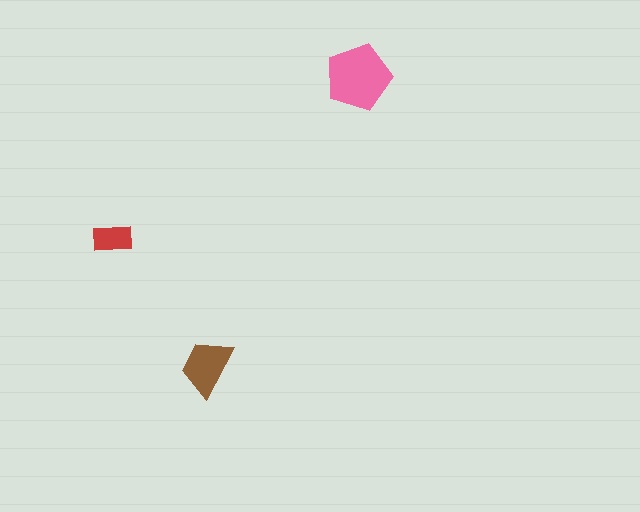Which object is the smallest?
The red rectangle.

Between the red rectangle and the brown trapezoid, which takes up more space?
The brown trapezoid.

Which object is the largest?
The pink pentagon.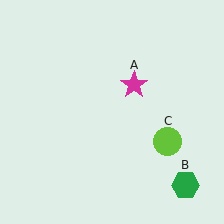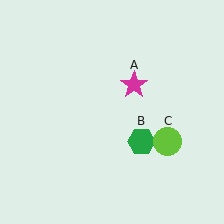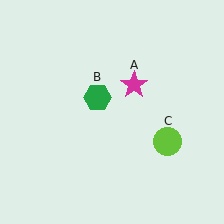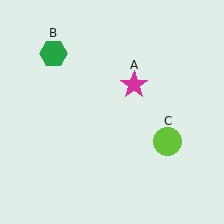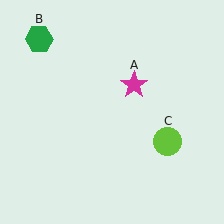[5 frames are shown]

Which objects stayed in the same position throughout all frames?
Magenta star (object A) and lime circle (object C) remained stationary.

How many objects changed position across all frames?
1 object changed position: green hexagon (object B).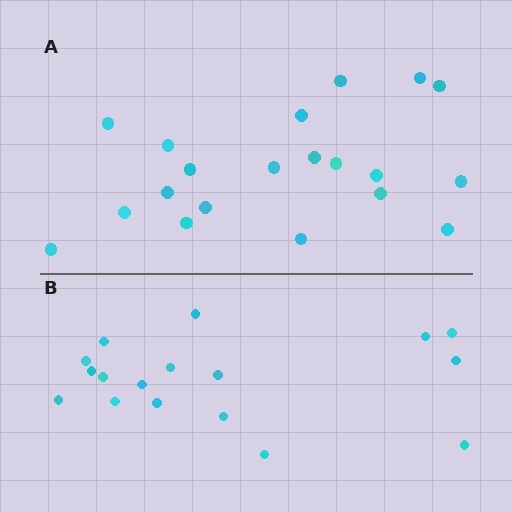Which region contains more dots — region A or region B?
Region A (the top region) has more dots.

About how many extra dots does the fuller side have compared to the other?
Region A has just a few more — roughly 2 or 3 more dots than region B.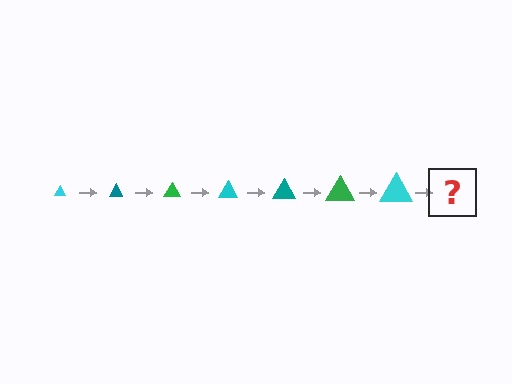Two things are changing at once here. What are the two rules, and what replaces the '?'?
The two rules are that the triangle grows larger each step and the color cycles through cyan, teal, and green. The '?' should be a teal triangle, larger than the previous one.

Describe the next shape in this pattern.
It should be a teal triangle, larger than the previous one.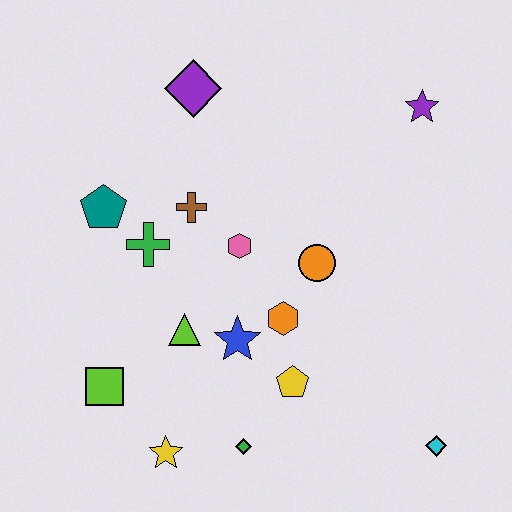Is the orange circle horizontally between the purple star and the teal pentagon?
Yes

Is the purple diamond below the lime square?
No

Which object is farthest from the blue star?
The purple star is farthest from the blue star.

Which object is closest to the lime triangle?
The blue star is closest to the lime triangle.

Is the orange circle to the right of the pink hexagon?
Yes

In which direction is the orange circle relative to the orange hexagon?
The orange circle is above the orange hexagon.